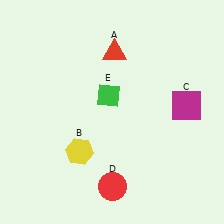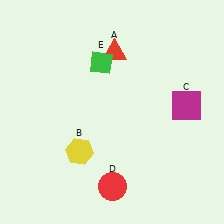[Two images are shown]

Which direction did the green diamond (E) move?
The green diamond (E) moved up.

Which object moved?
The green diamond (E) moved up.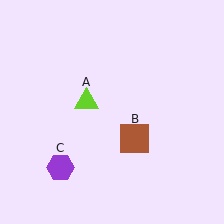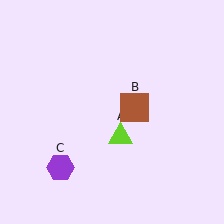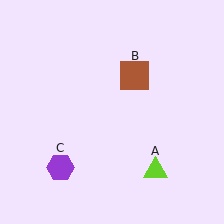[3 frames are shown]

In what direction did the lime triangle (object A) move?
The lime triangle (object A) moved down and to the right.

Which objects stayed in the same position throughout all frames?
Purple hexagon (object C) remained stationary.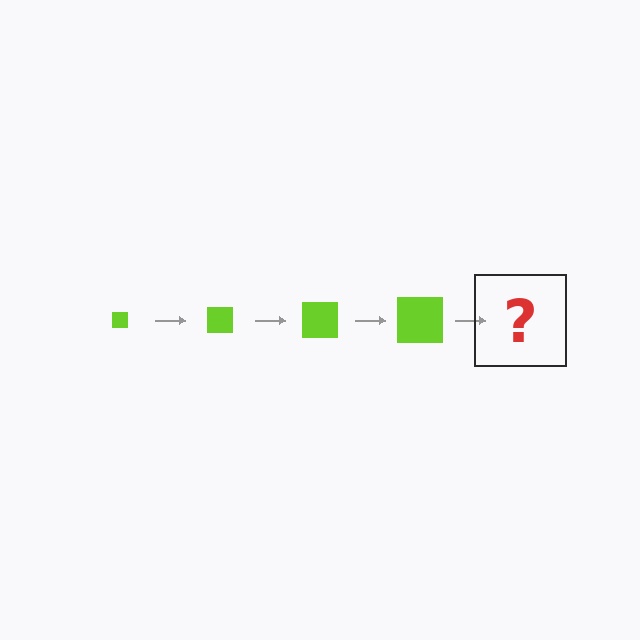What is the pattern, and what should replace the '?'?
The pattern is that the square gets progressively larger each step. The '?' should be a lime square, larger than the previous one.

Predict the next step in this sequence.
The next step is a lime square, larger than the previous one.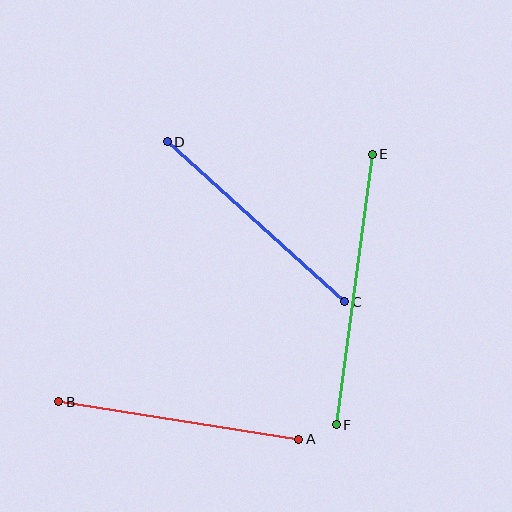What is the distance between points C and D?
The distance is approximately 239 pixels.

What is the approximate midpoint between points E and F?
The midpoint is at approximately (354, 289) pixels.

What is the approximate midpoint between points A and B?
The midpoint is at approximately (179, 420) pixels.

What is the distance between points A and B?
The distance is approximately 243 pixels.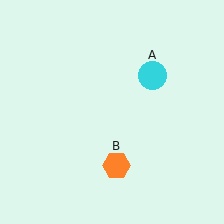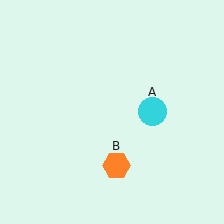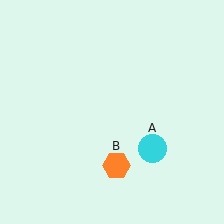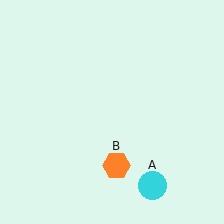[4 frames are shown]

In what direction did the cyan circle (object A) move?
The cyan circle (object A) moved down.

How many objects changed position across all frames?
1 object changed position: cyan circle (object A).